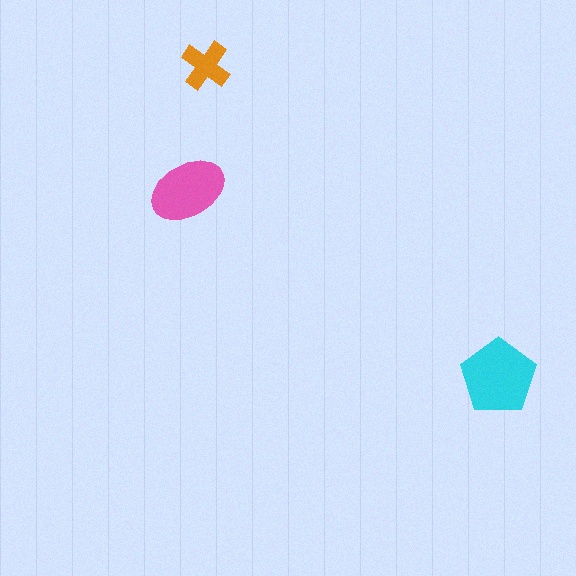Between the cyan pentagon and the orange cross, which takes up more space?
The cyan pentagon.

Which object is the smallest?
The orange cross.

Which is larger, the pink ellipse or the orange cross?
The pink ellipse.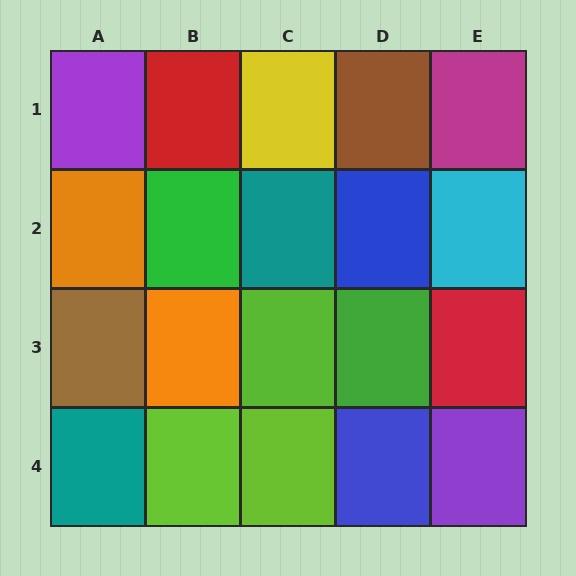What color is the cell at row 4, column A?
Teal.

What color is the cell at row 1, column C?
Yellow.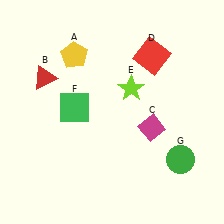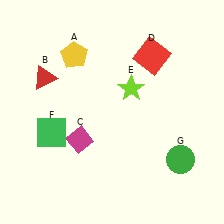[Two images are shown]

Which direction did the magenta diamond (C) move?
The magenta diamond (C) moved left.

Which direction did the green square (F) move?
The green square (F) moved down.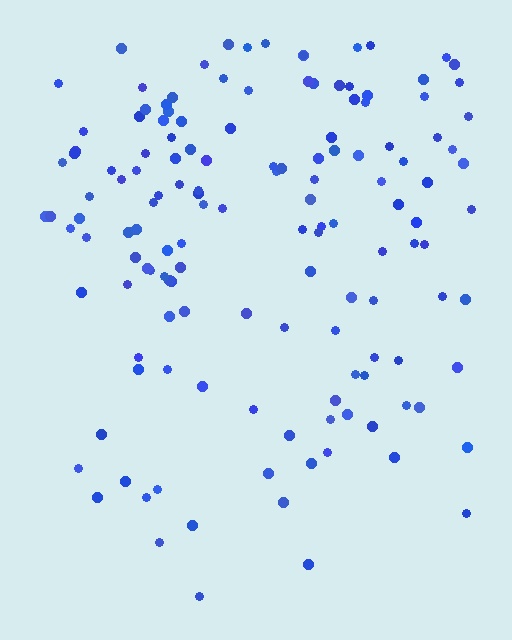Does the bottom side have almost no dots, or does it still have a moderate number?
Still a moderate number, just noticeably fewer than the top.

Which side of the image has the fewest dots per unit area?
The bottom.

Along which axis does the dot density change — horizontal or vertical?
Vertical.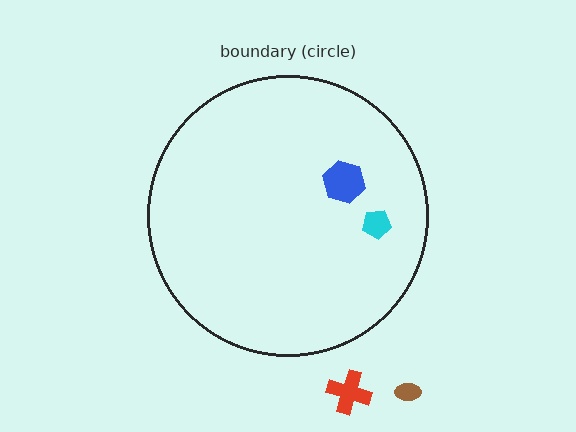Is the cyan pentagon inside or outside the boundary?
Inside.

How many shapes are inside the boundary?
2 inside, 2 outside.